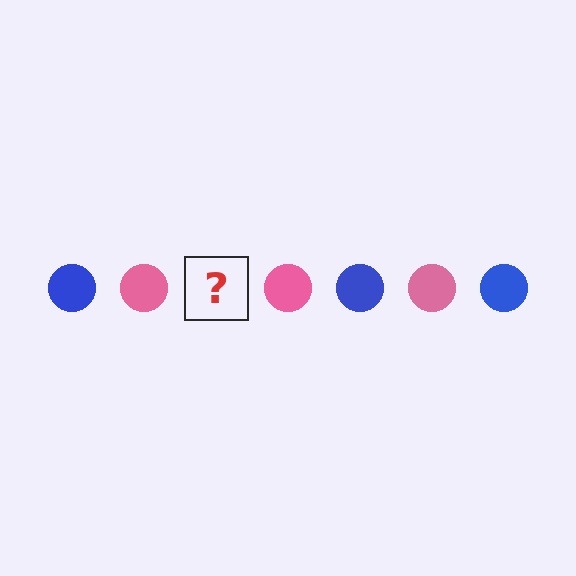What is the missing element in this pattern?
The missing element is a blue circle.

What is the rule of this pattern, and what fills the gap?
The rule is that the pattern cycles through blue, pink circles. The gap should be filled with a blue circle.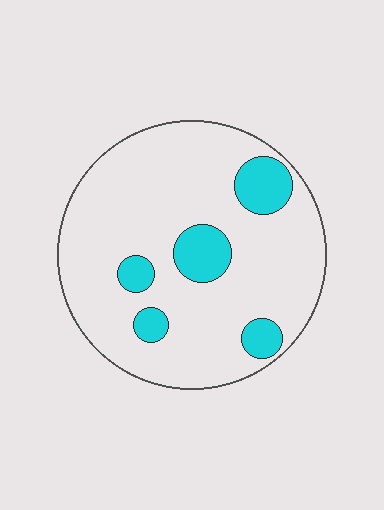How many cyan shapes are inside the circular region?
5.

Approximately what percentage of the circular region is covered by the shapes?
Approximately 15%.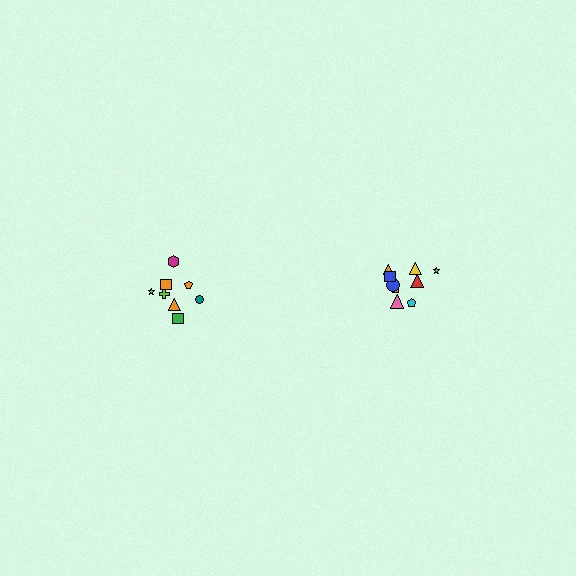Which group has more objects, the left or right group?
The right group.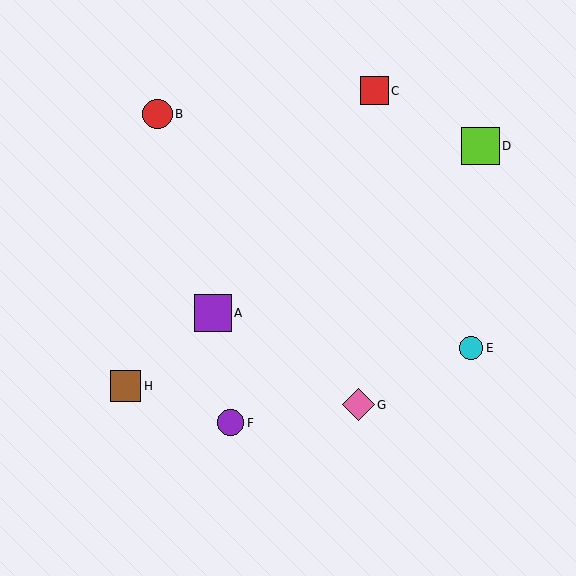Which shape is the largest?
The lime square (labeled D) is the largest.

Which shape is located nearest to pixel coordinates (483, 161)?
The lime square (labeled D) at (481, 146) is nearest to that location.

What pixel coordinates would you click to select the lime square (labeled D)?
Click at (481, 146) to select the lime square D.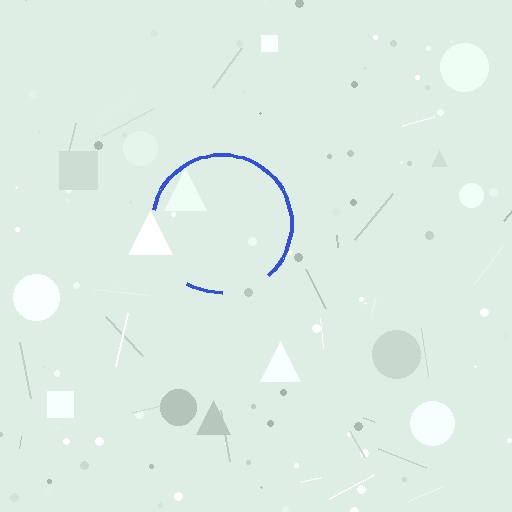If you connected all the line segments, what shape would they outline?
They would outline a circle.